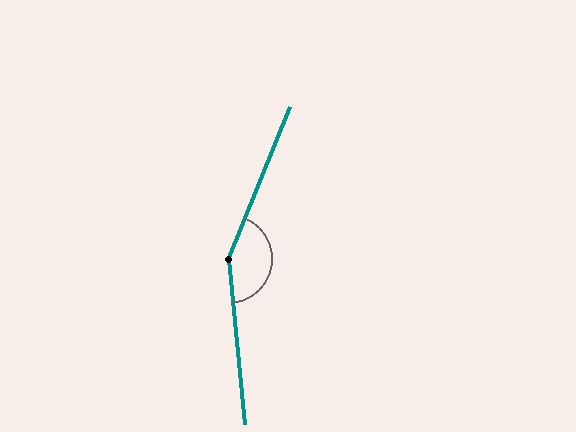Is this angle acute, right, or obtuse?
It is obtuse.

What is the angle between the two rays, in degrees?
Approximately 152 degrees.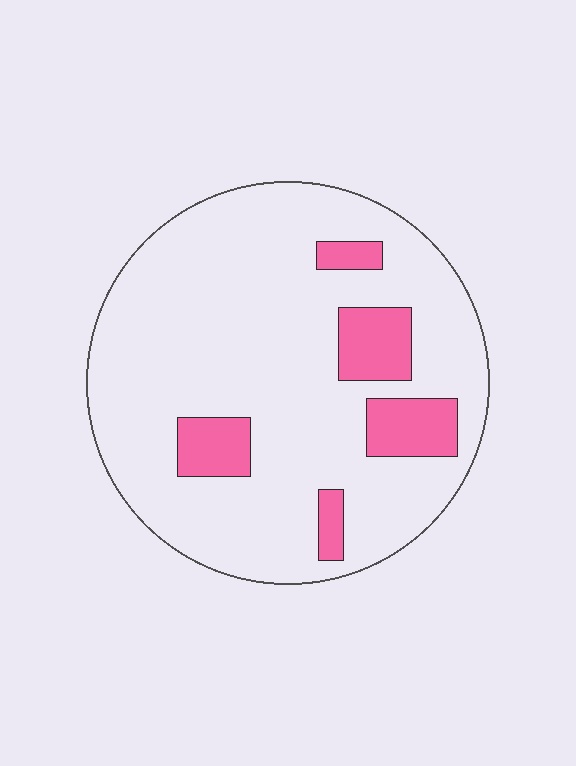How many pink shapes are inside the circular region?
5.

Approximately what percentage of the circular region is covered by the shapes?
Approximately 15%.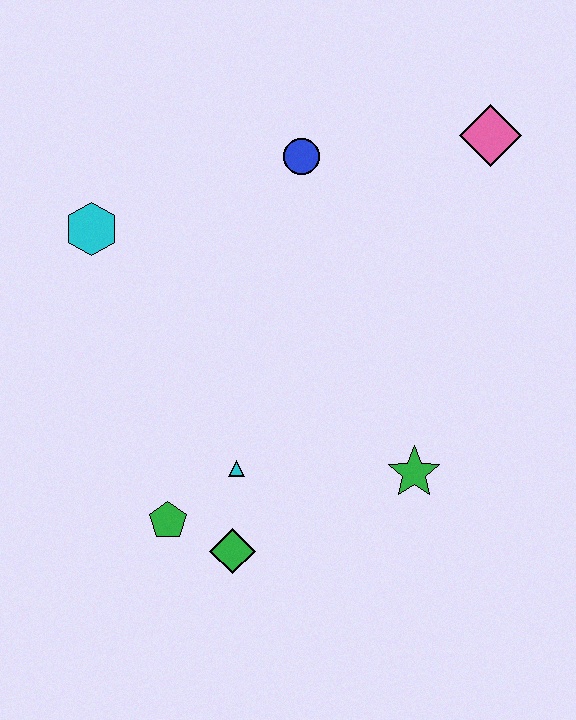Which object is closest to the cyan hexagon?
The blue circle is closest to the cyan hexagon.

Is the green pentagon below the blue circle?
Yes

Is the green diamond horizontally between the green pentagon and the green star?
Yes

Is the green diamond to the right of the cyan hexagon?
Yes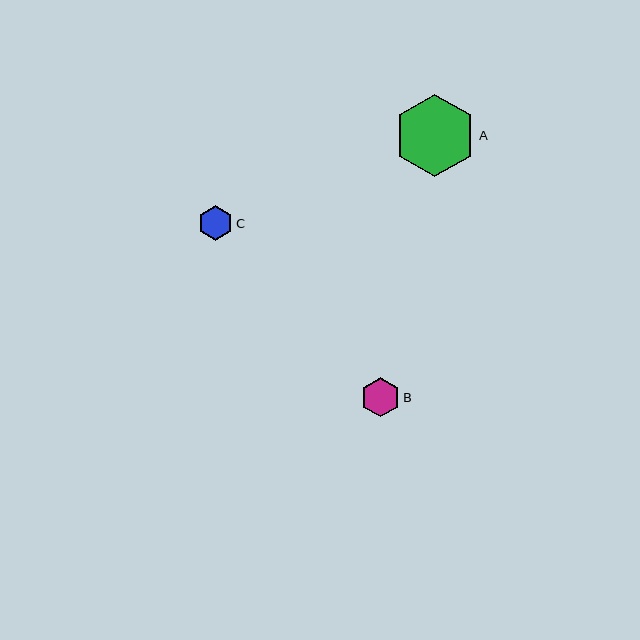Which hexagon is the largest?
Hexagon A is the largest with a size of approximately 83 pixels.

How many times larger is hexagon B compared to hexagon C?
Hexagon B is approximately 1.1 times the size of hexagon C.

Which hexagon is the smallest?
Hexagon C is the smallest with a size of approximately 35 pixels.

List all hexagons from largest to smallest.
From largest to smallest: A, B, C.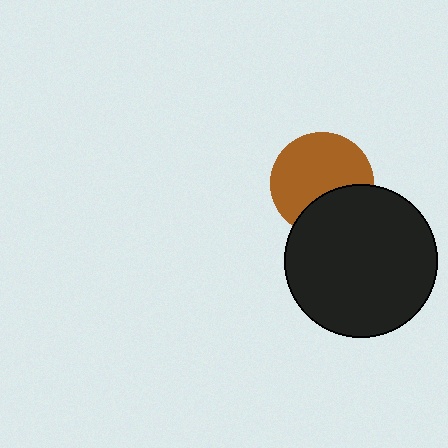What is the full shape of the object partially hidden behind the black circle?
The partially hidden object is a brown circle.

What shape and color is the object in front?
The object in front is a black circle.